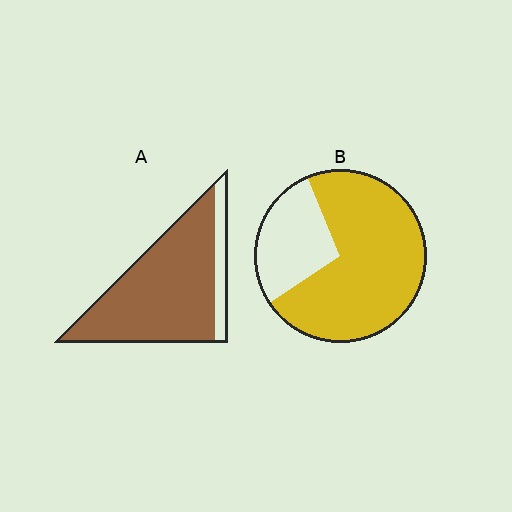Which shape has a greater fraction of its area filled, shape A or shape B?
Shape A.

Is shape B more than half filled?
Yes.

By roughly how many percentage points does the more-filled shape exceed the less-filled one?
By roughly 15 percentage points (A over B).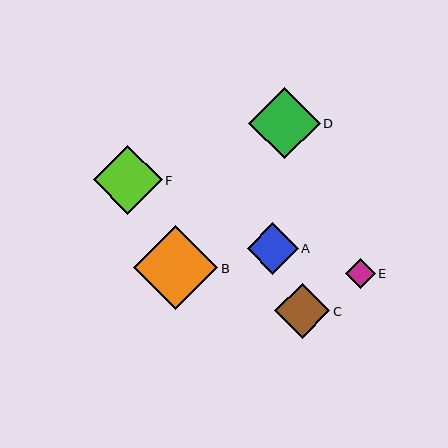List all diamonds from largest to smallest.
From largest to smallest: B, D, F, C, A, E.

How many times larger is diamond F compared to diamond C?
Diamond F is approximately 1.2 times the size of diamond C.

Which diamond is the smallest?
Diamond E is the smallest with a size of approximately 30 pixels.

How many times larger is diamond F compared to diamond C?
Diamond F is approximately 1.2 times the size of diamond C.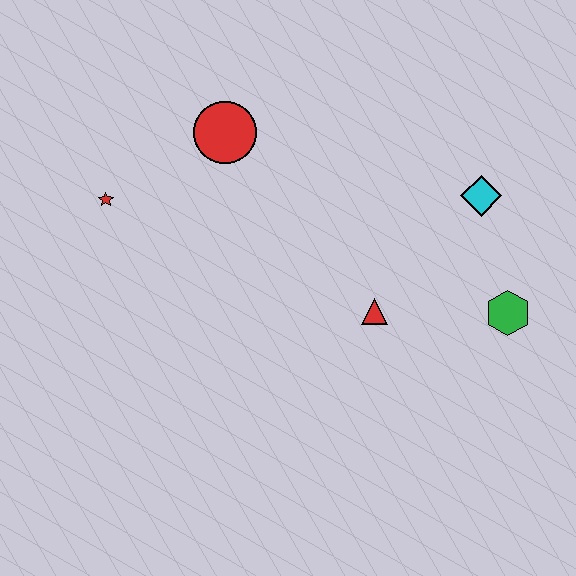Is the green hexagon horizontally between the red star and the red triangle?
No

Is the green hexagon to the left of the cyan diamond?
No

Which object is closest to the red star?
The red circle is closest to the red star.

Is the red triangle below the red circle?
Yes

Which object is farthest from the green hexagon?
The red star is farthest from the green hexagon.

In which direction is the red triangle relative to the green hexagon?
The red triangle is to the left of the green hexagon.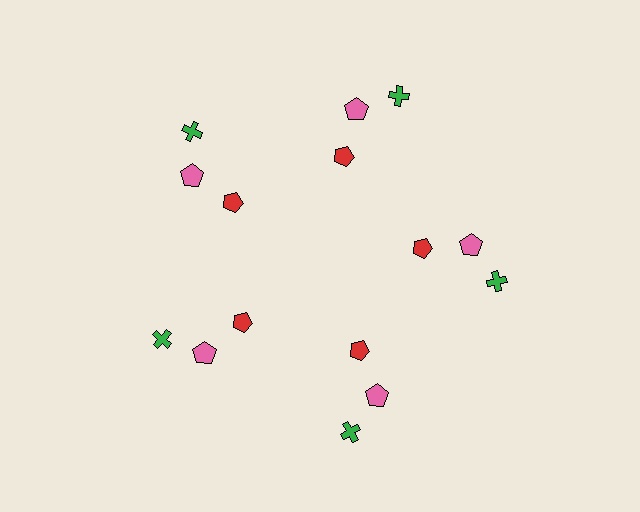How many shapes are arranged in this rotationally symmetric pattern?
There are 15 shapes, arranged in 5 groups of 3.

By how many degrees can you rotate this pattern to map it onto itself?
The pattern maps onto itself every 72 degrees of rotation.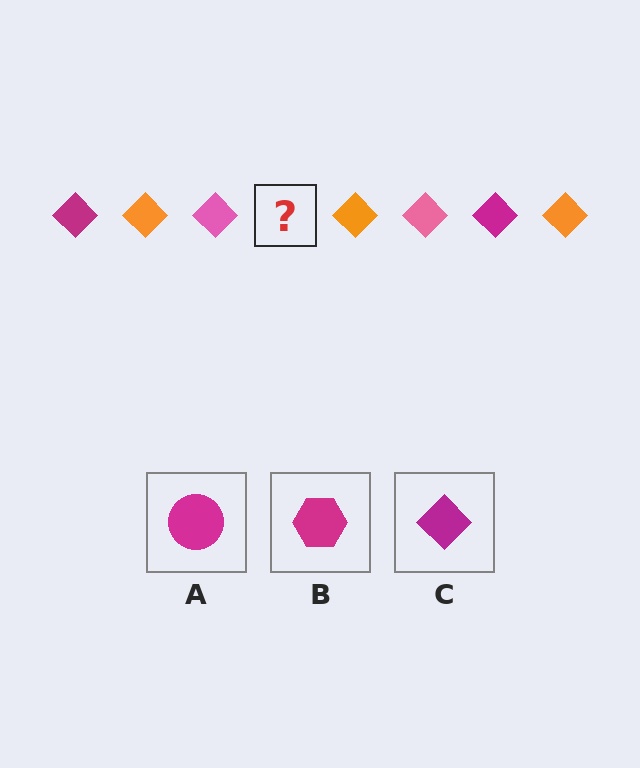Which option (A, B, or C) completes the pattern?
C.